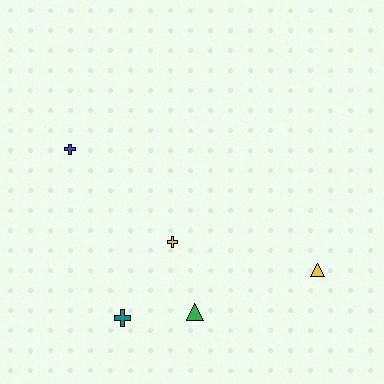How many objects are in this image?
There are 5 objects.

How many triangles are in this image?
There are 2 triangles.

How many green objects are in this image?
There is 1 green object.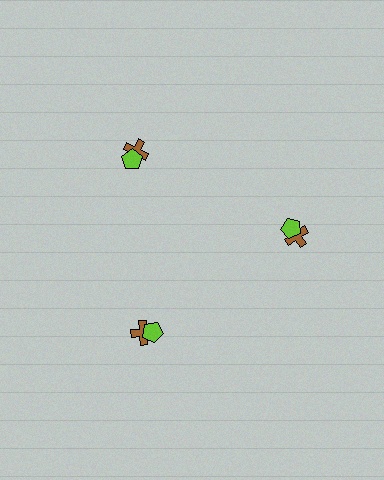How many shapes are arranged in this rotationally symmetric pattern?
There are 6 shapes, arranged in 3 groups of 2.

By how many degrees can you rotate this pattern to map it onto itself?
The pattern maps onto itself every 120 degrees of rotation.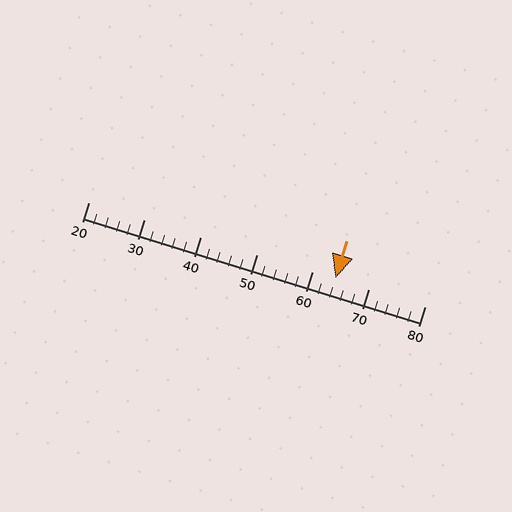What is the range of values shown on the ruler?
The ruler shows values from 20 to 80.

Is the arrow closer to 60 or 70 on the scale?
The arrow is closer to 60.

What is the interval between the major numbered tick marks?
The major tick marks are spaced 10 units apart.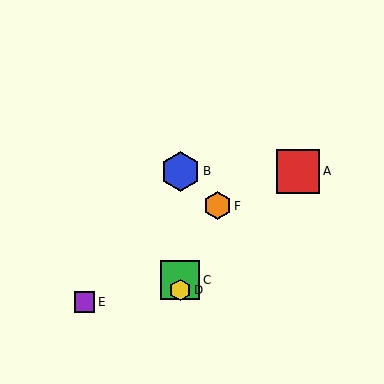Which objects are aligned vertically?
Objects B, C, D are aligned vertically.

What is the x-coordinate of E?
Object E is at x≈85.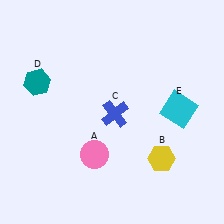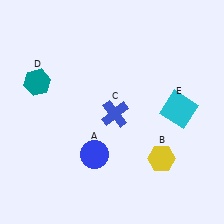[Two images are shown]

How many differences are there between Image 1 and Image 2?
There is 1 difference between the two images.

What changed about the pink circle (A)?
In Image 1, A is pink. In Image 2, it changed to blue.